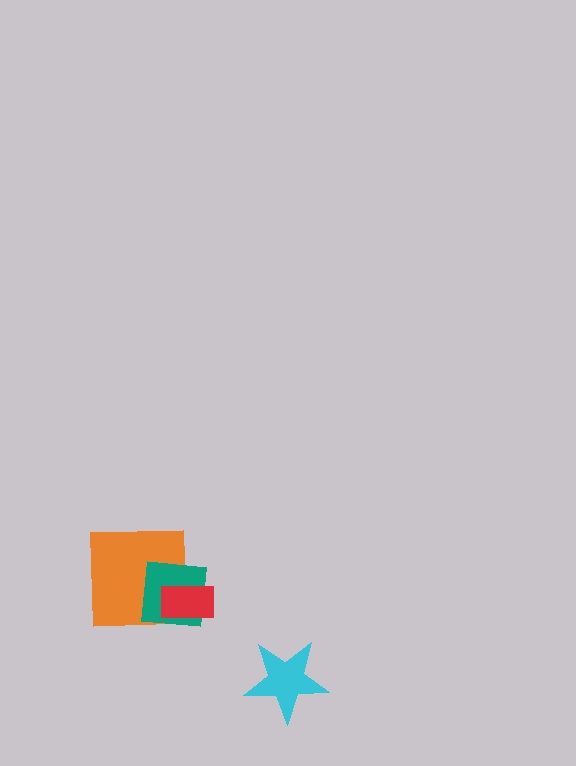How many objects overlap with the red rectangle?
2 objects overlap with the red rectangle.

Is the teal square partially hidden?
Yes, it is partially covered by another shape.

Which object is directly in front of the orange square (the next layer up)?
The teal square is directly in front of the orange square.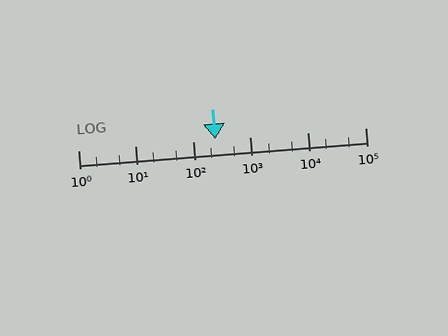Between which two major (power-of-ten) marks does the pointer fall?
The pointer is between 100 and 1000.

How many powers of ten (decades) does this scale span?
The scale spans 5 decades, from 1 to 100000.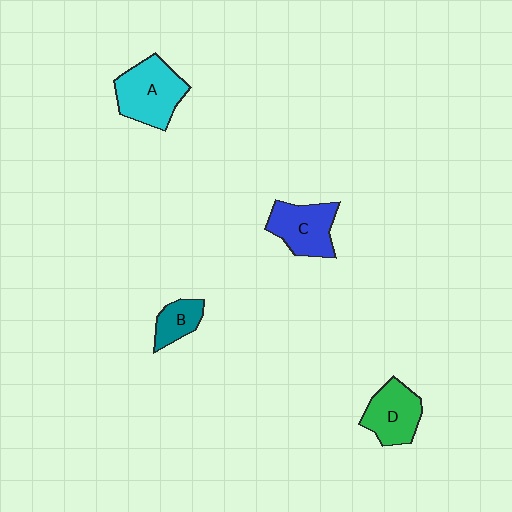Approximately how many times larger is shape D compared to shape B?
Approximately 1.6 times.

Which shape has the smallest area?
Shape B (teal).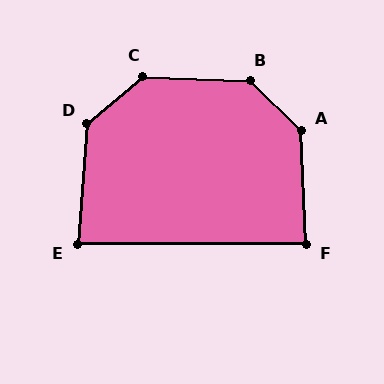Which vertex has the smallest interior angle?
E, at approximately 86 degrees.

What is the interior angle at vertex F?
Approximately 88 degrees (approximately right).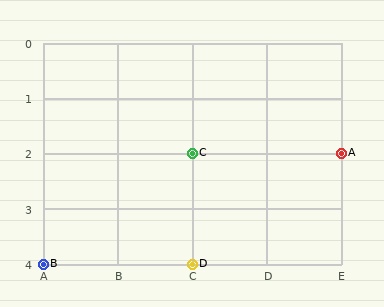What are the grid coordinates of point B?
Point B is at grid coordinates (A, 4).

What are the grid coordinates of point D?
Point D is at grid coordinates (C, 4).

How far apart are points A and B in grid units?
Points A and B are 4 columns and 2 rows apart (about 4.5 grid units diagonally).